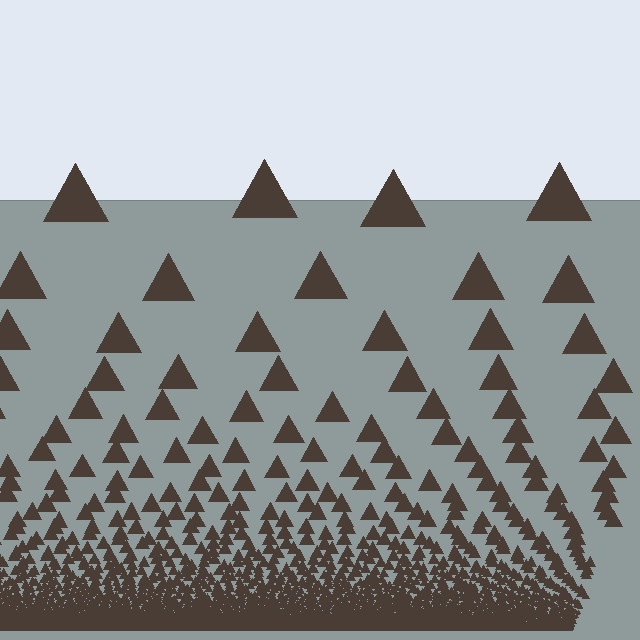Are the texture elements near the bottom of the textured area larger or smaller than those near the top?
Smaller. The gradient is inverted — elements near the bottom are smaller and denser.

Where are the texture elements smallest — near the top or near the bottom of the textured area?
Near the bottom.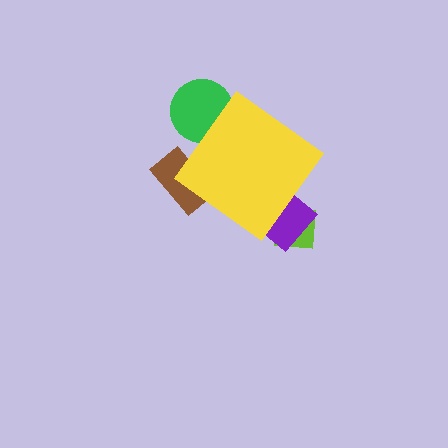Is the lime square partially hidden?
Yes, the lime square is partially hidden behind the yellow diamond.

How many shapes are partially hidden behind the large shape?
4 shapes are partially hidden.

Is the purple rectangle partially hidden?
Yes, the purple rectangle is partially hidden behind the yellow diamond.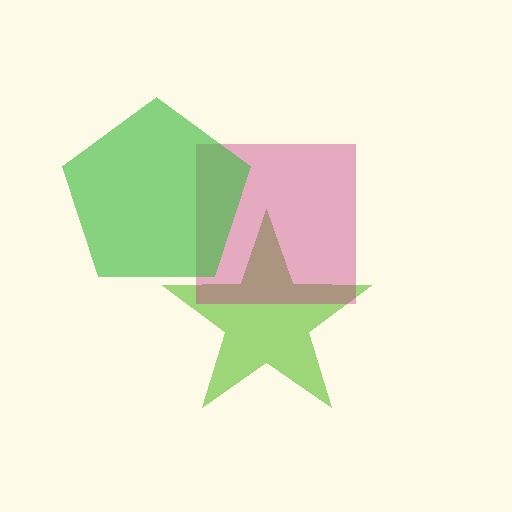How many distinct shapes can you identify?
There are 3 distinct shapes: a lime star, a magenta square, a green pentagon.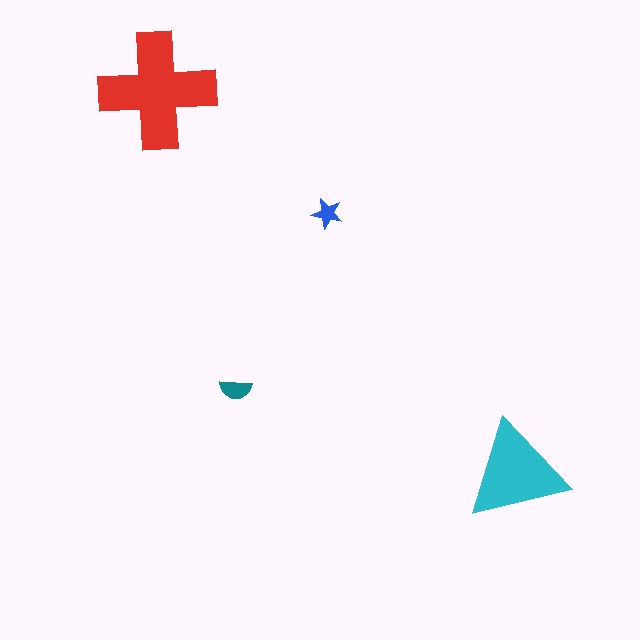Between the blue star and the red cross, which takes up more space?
The red cross.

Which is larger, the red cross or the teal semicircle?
The red cross.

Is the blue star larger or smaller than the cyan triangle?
Smaller.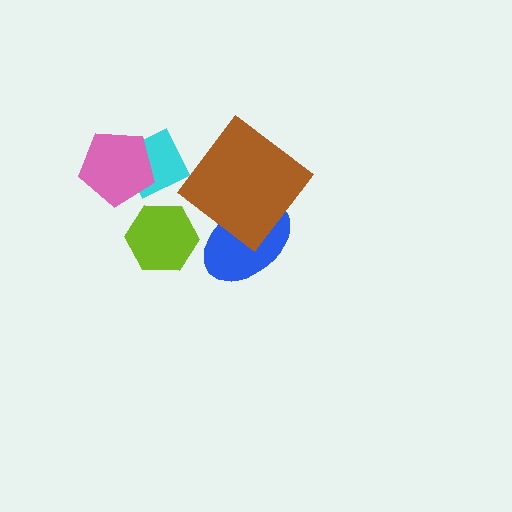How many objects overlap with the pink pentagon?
1 object overlaps with the pink pentagon.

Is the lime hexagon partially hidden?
No, no other shape covers it.